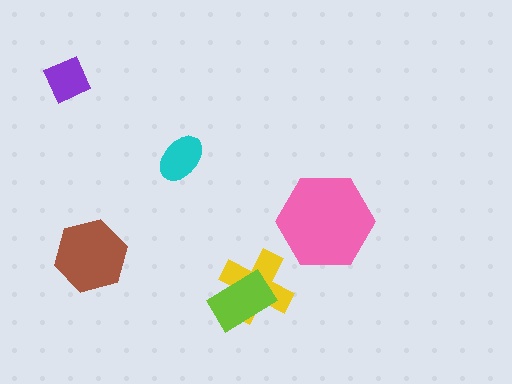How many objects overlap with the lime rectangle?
1 object overlaps with the lime rectangle.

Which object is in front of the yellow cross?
The lime rectangle is in front of the yellow cross.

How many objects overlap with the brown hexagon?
0 objects overlap with the brown hexagon.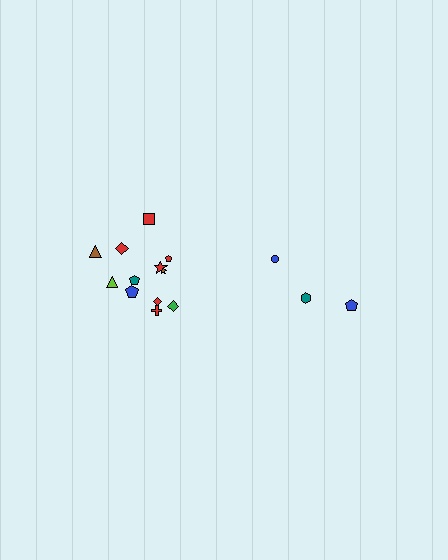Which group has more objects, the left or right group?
The left group.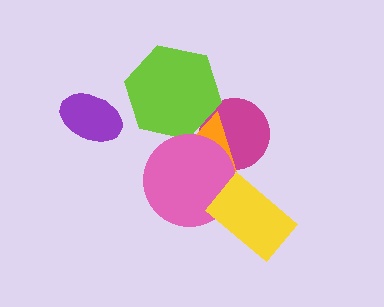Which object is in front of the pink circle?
The yellow rectangle is in front of the pink circle.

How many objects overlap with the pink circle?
3 objects overlap with the pink circle.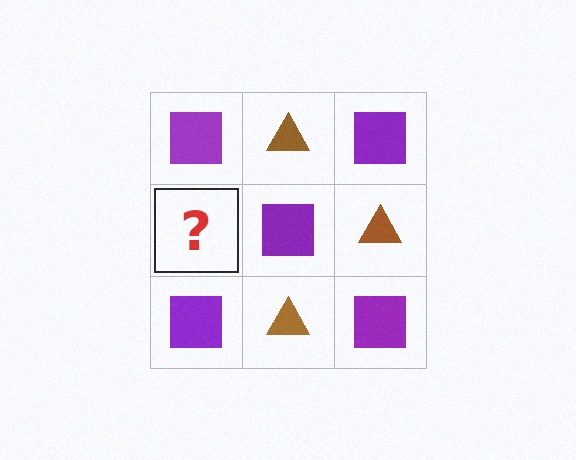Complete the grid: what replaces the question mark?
The question mark should be replaced with a brown triangle.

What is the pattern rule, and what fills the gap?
The rule is that it alternates purple square and brown triangle in a checkerboard pattern. The gap should be filled with a brown triangle.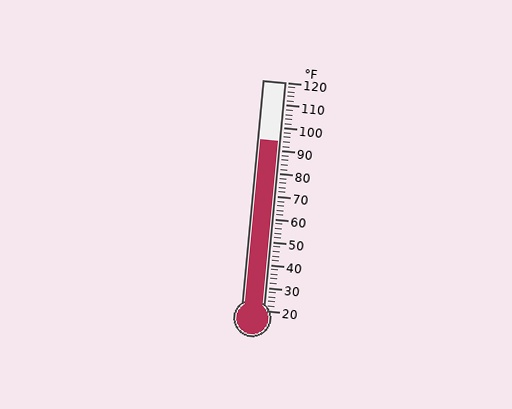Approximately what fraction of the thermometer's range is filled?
The thermometer is filled to approximately 75% of its range.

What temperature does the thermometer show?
The thermometer shows approximately 94°F.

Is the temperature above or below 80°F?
The temperature is above 80°F.